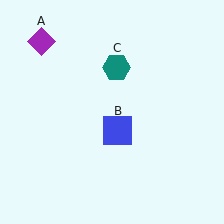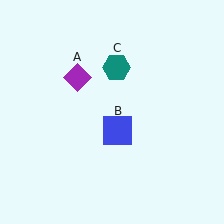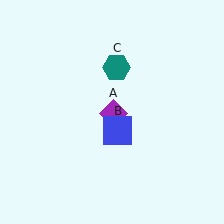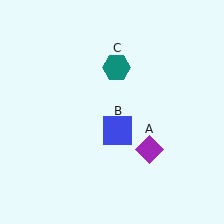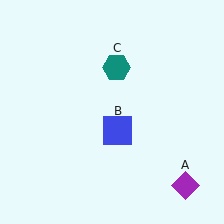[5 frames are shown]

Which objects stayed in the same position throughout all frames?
Blue square (object B) and teal hexagon (object C) remained stationary.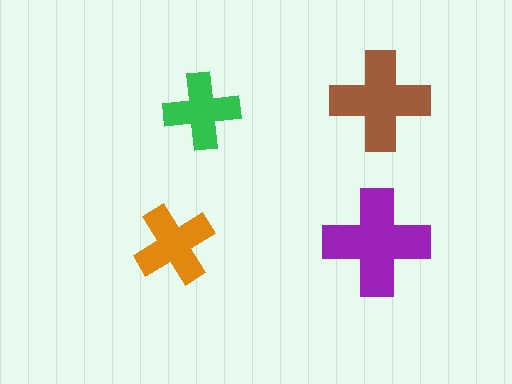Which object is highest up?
The brown cross is topmost.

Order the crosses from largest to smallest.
the purple one, the brown one, the orange one, the green one.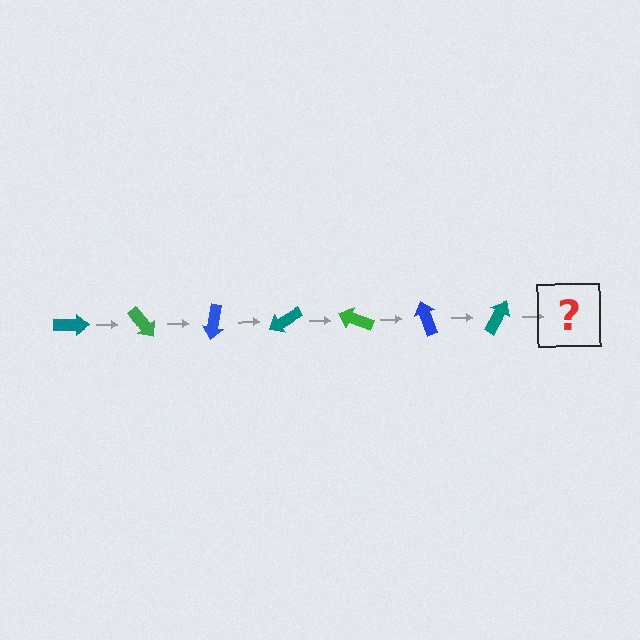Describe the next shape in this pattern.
It should be a green arrow, rotated 350 degrees from the start.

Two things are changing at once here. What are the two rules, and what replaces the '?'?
The two rules are that it rotates 50 degrees each step and the color cycles through teal, green, and blue. The '?' should be a green arrow, rotated 350 degrees from the start.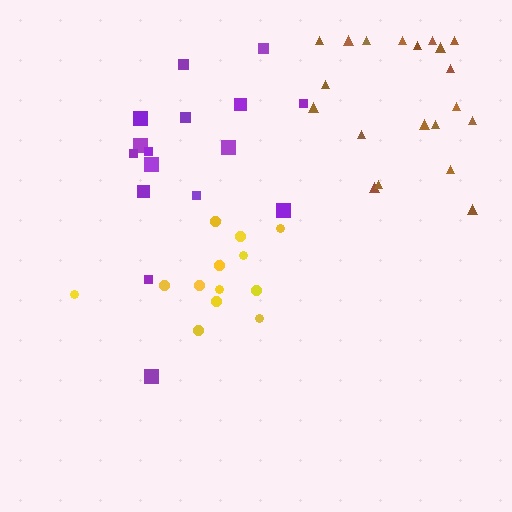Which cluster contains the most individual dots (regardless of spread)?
Brown (20).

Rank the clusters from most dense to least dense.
yellow, brown, purple.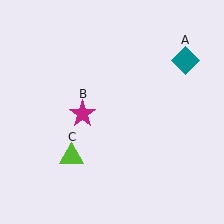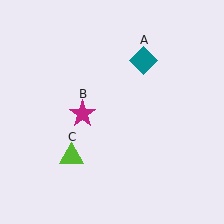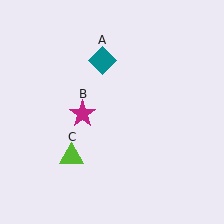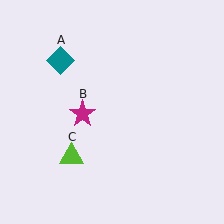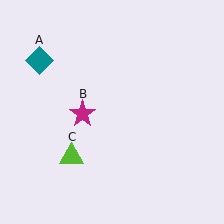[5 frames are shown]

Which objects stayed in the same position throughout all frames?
Magenta star (object B) and lime triangle (object C) remained stationary.